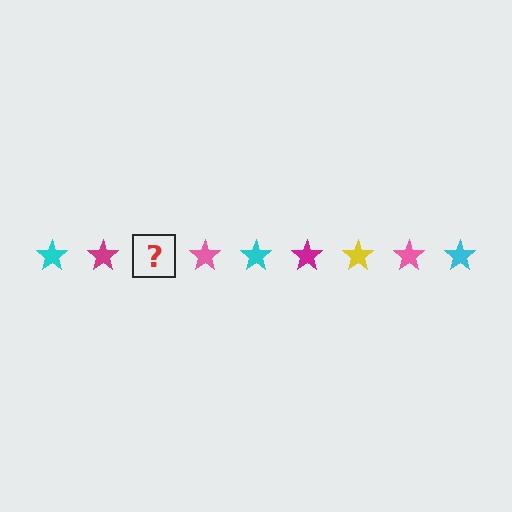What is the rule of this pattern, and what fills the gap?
The rule is that the pattern cycles through cyan, magenta, yellow, pink stars. The gap should be filled with a yellow star.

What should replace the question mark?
The question mark should be replaced with a yellow star.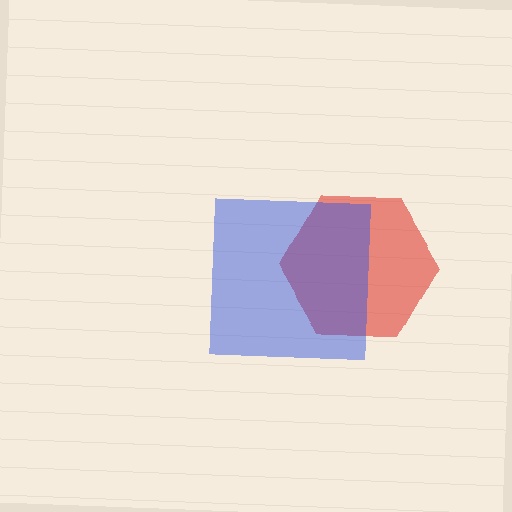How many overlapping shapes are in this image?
There are 2 overlapping shapes in the image.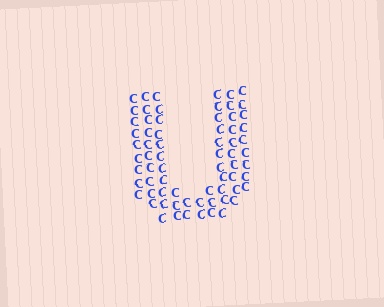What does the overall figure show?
The overall figure shows the letter U.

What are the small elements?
The small elements are letter C's.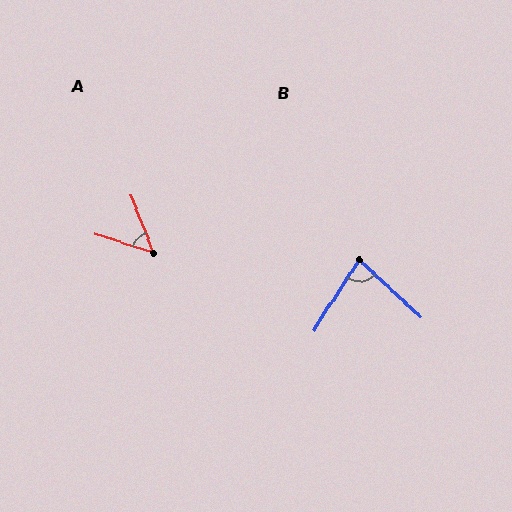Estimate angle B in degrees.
Approximately 80 degrees.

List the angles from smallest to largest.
A (50°), B (80°).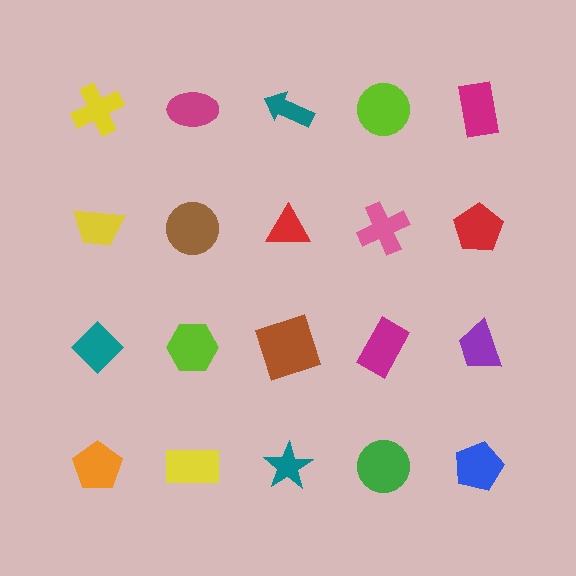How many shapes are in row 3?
5 shapes.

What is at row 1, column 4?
A lime circle.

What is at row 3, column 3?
A brown square.